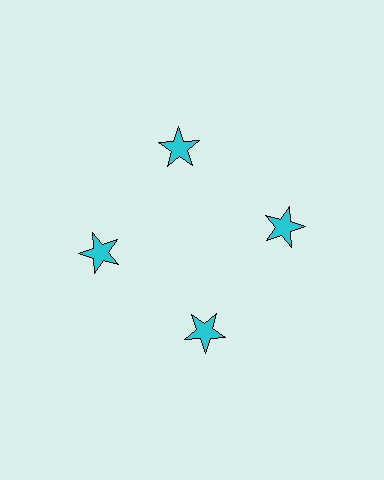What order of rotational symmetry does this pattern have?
This pattern has 4-fold rotational symmetry.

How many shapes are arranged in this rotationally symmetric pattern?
There are 4 shapes, arranged in 4 groups of 1.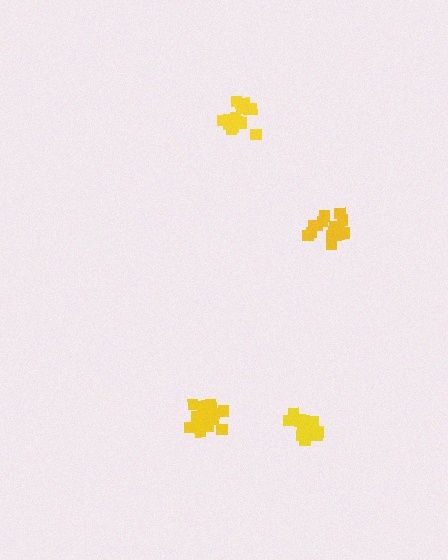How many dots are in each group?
Group 1: 20 dots, Group 2: 16 dots, Group 3: 14 dots, Group 4: 15 dots (65 total).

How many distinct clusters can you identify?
There are 4 distinct clusters.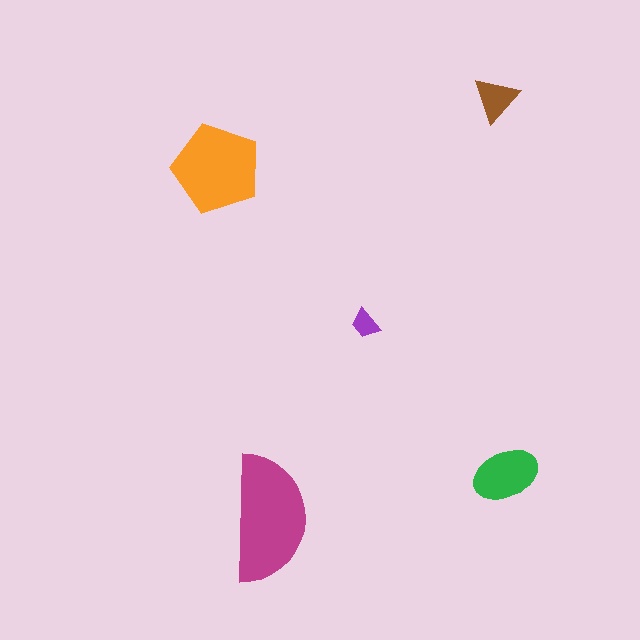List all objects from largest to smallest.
The magenta semicircle, the orange pentagon, the green ellipse, the brown triangle, the purple trapezoid.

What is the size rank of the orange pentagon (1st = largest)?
2nd.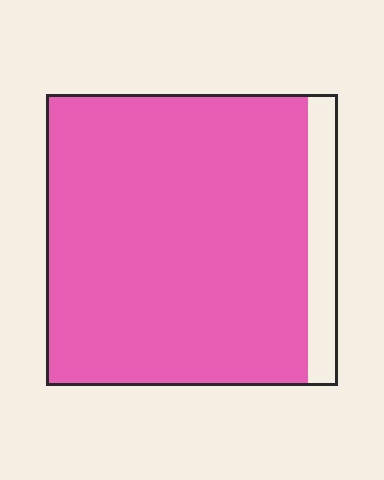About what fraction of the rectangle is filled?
About nine tenths (9/10).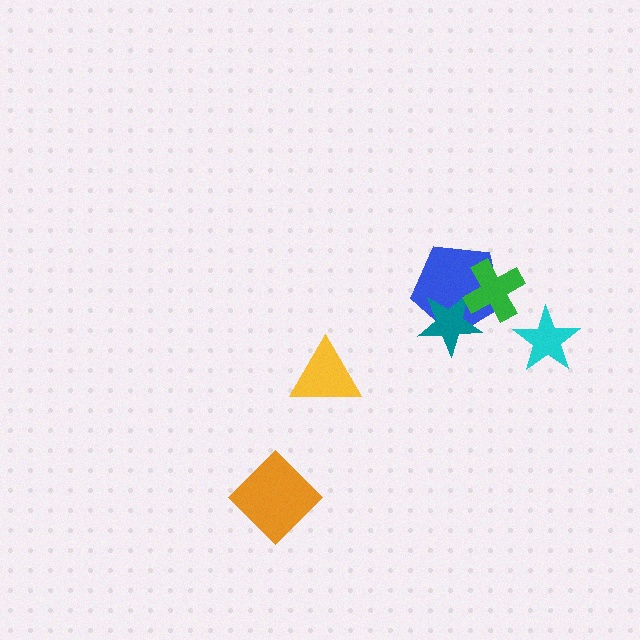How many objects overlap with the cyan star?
0 objects overlap with the cyan star.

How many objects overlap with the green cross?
2 objects overlap with the green cross.